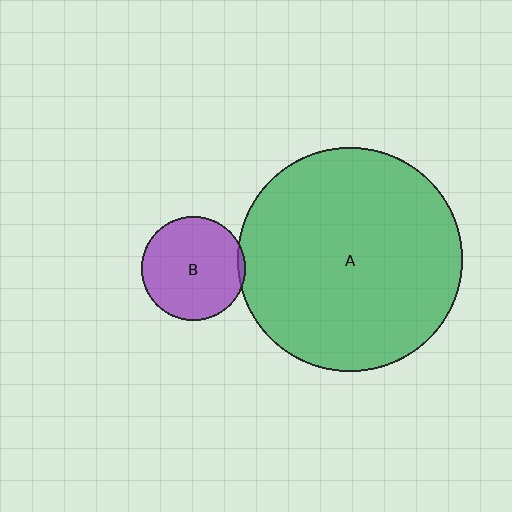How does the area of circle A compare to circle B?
Approximately 4.7 times.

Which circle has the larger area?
Circle A (green).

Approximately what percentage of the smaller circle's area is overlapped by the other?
Approximately 5%.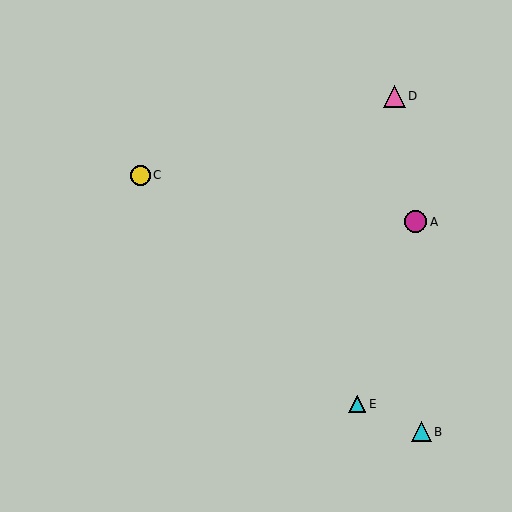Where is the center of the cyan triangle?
The center of the cyan triangle is at (357, 404).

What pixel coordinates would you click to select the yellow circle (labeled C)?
Click at (140, 175) to select the yellow circle C.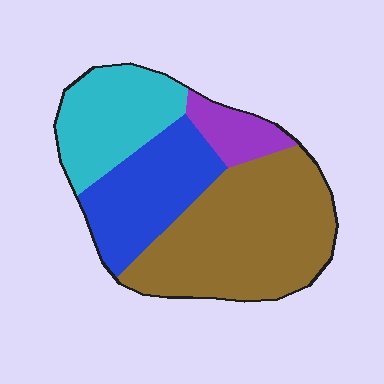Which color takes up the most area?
Brown, at roughly 45%.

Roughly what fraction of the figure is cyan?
Cyan takes up about one fifth (1/5) of the figure.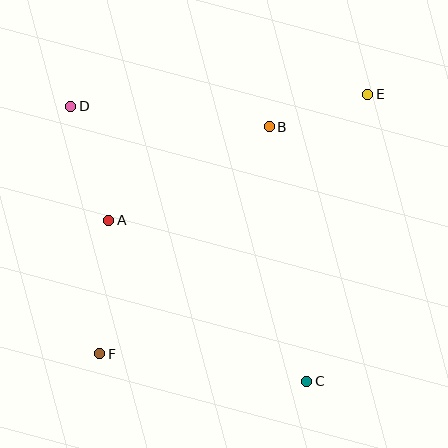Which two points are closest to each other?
Points B and E are closest to each other.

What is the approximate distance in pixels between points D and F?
The distance between D and F is approximately 249 pixels.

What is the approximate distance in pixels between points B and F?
The distance between B and F is approximately 283 pixels.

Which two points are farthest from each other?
Points E and F are farthest from each other.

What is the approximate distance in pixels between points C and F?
The distance between C and F is approximately 209 pixels.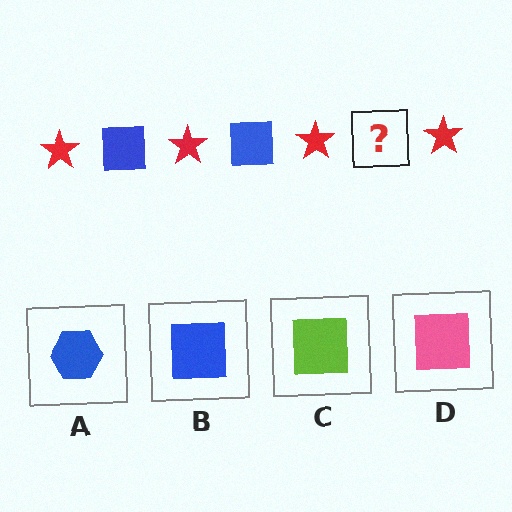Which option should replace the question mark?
Option B.